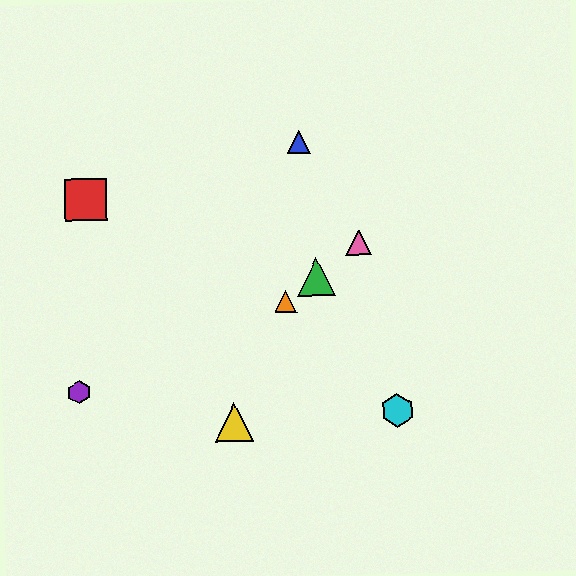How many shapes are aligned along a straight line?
3 shapes (the green triangle, the orange triangle, the pink triangle) are aligned along a straight line.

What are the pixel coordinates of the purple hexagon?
The purple hexagon is at (79, 392).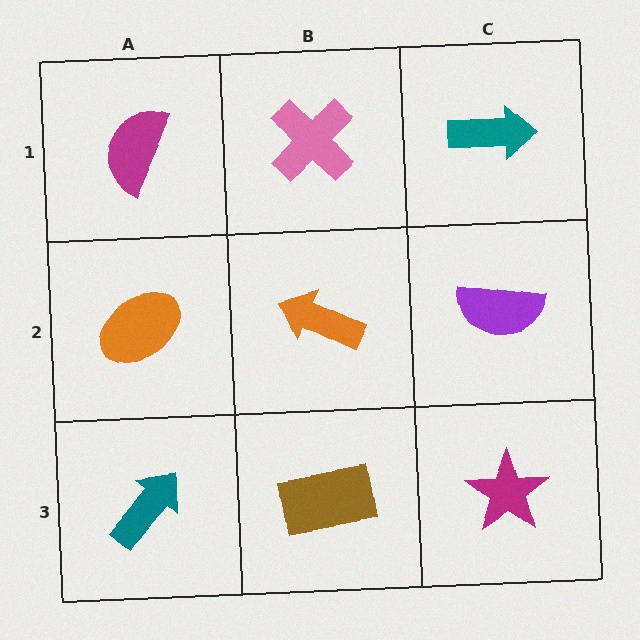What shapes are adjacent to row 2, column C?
A teal arrow (row 1, column C), a magenta star (row 3, column C), an orange arrow (row 2, column B).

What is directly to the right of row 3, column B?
A magenta star.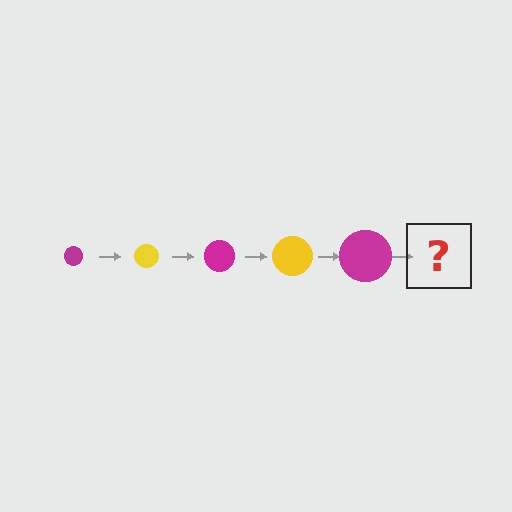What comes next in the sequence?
The next element should be a yellow circle, larger than the previous one.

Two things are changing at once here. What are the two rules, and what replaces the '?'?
The two rules are that the circle grows larger each step and the color cycles through magenta and yellow. The '?' should be a yellow circle, larger than the previous one.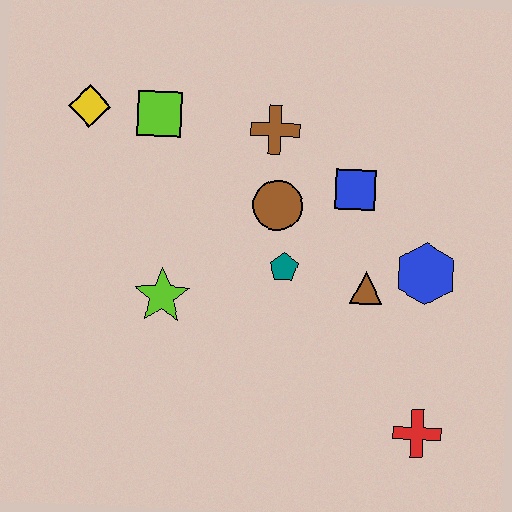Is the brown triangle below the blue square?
Yes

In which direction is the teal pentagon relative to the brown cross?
The teal pentagon is below the brown cross.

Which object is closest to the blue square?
The brown circle is closest to the blue square.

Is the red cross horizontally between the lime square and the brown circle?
No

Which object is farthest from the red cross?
The yellow diamond is farthest from the red cross.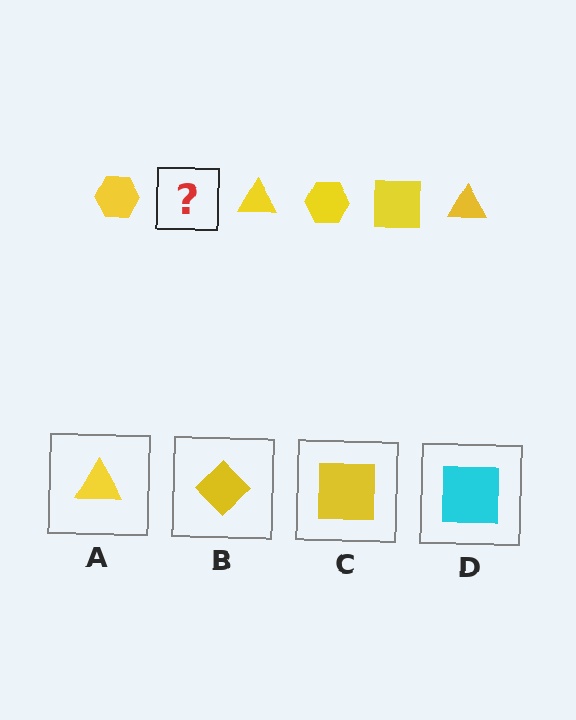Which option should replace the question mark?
Option C.